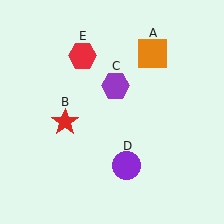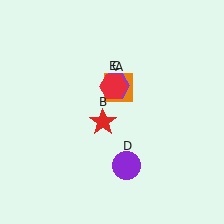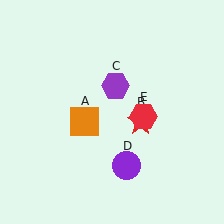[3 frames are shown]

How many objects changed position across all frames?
3 objects changed position: orange square (object A), red star (object B), red hexagon (object E).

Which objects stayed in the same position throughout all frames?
Purple hexagon (object C) and purple circle (object D) remained stationary.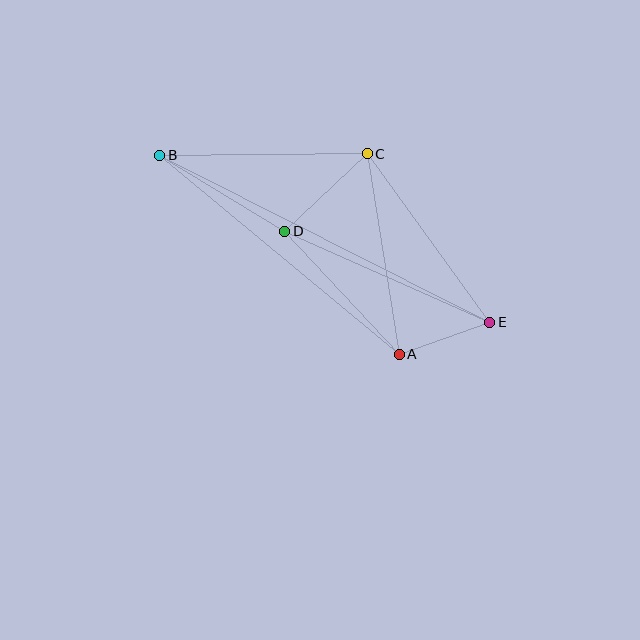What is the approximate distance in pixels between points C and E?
The distance between C and E is approximately 208 pixels.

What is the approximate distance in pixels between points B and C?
The distance between B and C is approximately 207 pixels.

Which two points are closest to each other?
Points A and E are closest to each other.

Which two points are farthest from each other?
Points B and E are farthest from each other.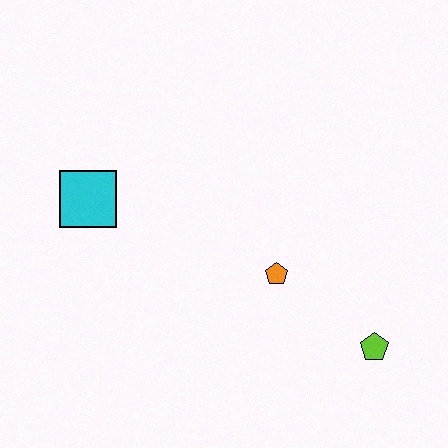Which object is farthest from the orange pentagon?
The cyan square is farthest from the orange pentagon.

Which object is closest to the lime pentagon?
The orange pentagon is closest to the lime pentagon.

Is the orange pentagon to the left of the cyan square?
No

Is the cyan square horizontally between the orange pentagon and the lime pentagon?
No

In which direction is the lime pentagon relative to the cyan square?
The lime pentagon is to the right of the cyan square.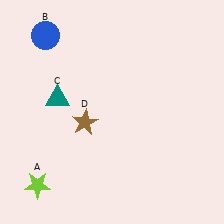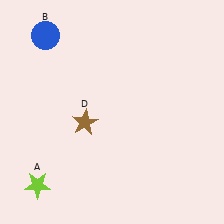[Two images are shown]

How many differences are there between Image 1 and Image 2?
There is 1 difference between the two images.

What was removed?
The teal triangle (C) was removed in Image 2.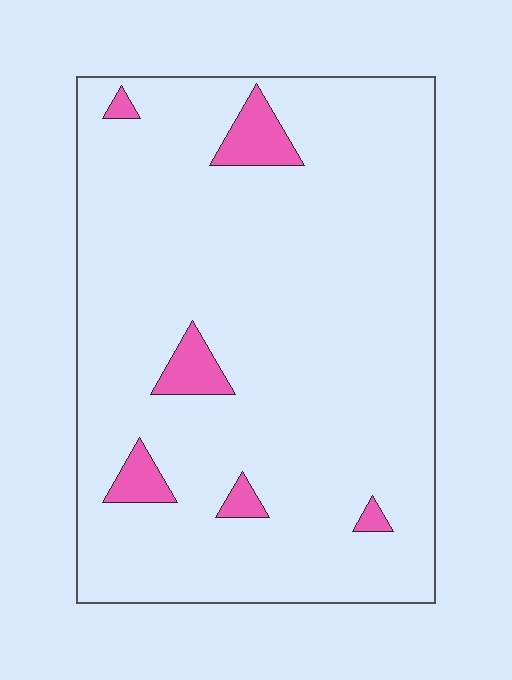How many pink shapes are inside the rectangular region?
6.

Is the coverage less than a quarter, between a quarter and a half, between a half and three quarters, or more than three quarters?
Less than a quarter.